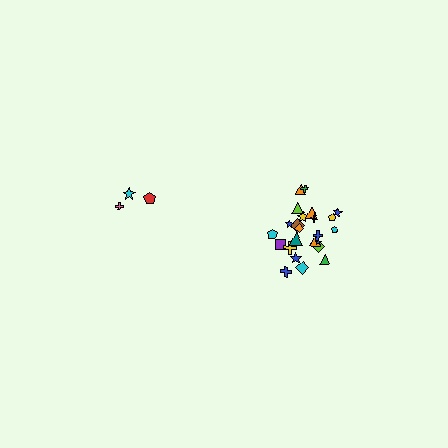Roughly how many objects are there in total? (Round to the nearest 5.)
Roughly 30 objects in total.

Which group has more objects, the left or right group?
The right group.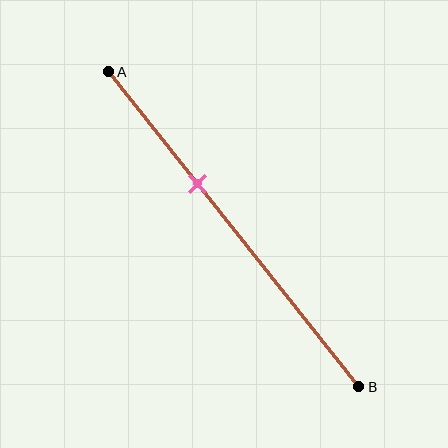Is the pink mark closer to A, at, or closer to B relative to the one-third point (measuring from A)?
The pink mark is approximately at the one-third point of segment AB.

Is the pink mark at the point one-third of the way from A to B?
Yes, the mark is approximately at the one-third point.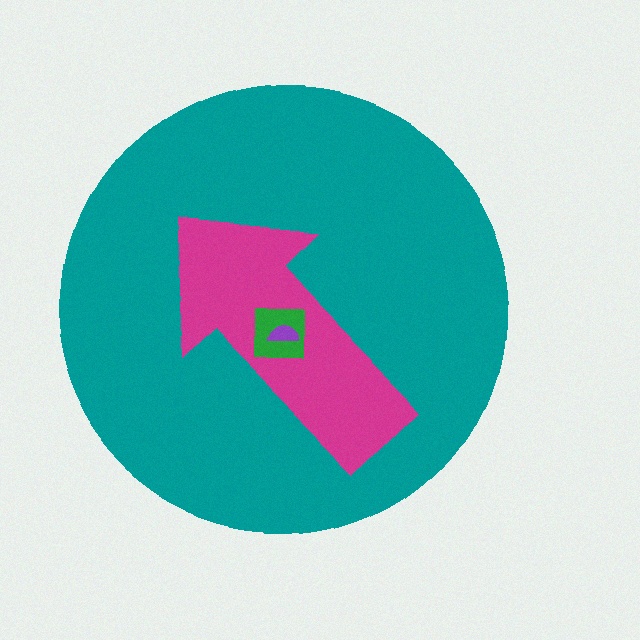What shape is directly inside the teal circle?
The magenta arrow.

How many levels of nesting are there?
4.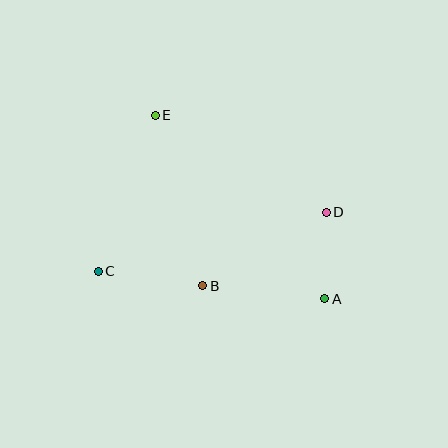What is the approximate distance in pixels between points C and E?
The distance between C and E is approximately 166 pixels.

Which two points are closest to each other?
Points A and D are closest to each other.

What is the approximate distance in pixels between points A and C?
The distance between A and C is approximately 228 pixels.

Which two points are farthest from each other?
Points A and E are farthest from each other.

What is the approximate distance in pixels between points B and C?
The distance between B and C is approximately 105 pixels.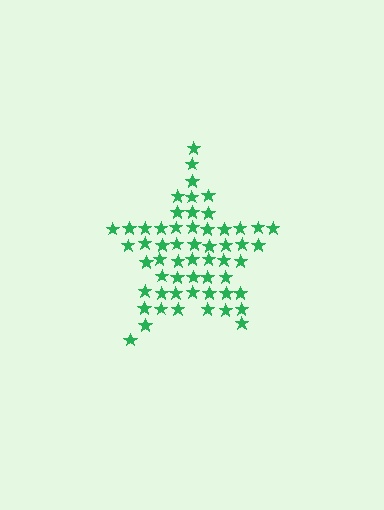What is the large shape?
The large shape is a star.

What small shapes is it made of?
It is made of small stars.